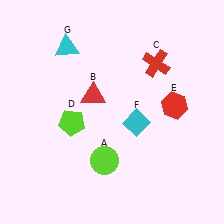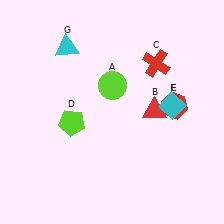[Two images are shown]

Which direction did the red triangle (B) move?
The red triangle (B) moved right.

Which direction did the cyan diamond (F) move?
The cyan diamond (F) moved right.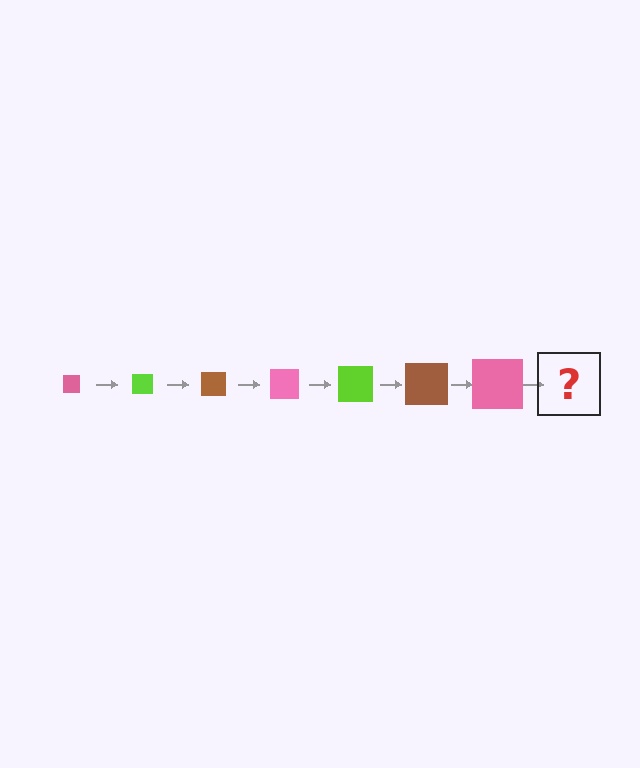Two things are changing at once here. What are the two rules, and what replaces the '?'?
The two rules are that the square grows larger each step and the color cycles through pink, lime, and brown. The '?' should be a lime square, larger than the previous one.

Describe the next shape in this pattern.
It should be a lime square, larger than the previous one.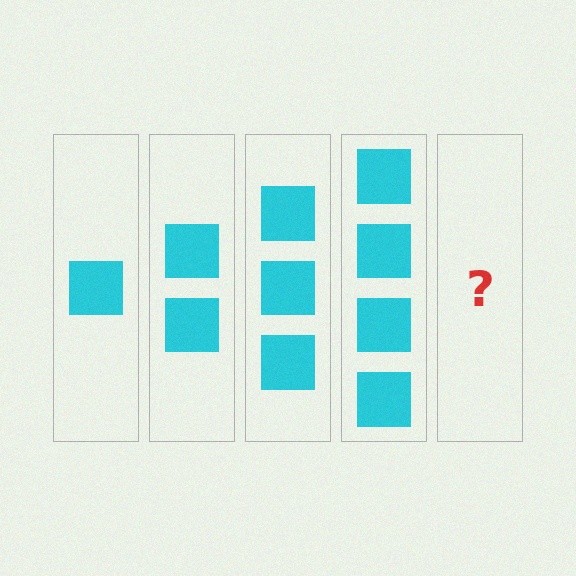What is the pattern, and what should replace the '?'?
The pattern is that each step adds one more square. The '?' should be 5 squares.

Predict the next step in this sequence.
The next step is 5 squares.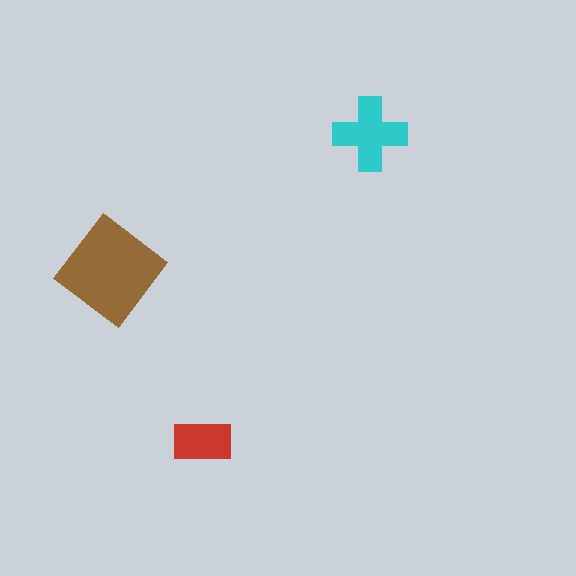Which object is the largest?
The brown diamond.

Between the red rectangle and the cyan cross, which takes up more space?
The cyan cross.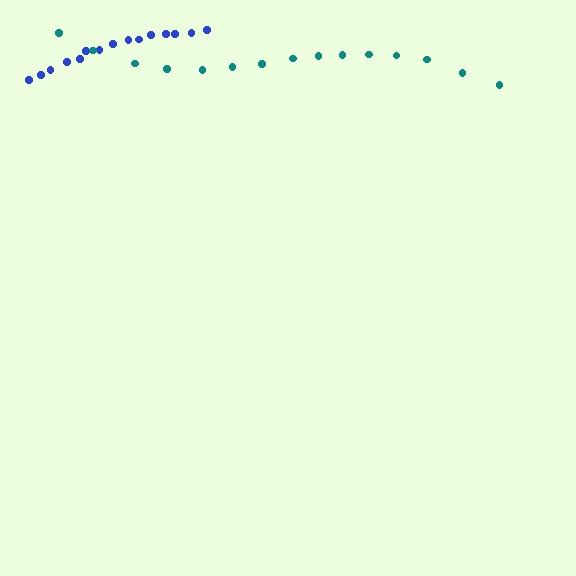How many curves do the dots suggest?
There are 2 distinct paths.